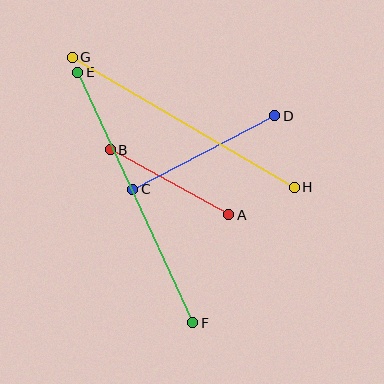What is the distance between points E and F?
The distance is approximately 275 pixels.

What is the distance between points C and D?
The distance is approximately 160 pixels.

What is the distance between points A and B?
The distance is approximately 135 pixels.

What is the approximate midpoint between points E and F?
The midpoint is at approximately (135, 197) pixels.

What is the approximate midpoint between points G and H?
The midpoint is at approximately (183, 122) pixels.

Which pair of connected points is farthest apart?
Points E and F are farthest apart.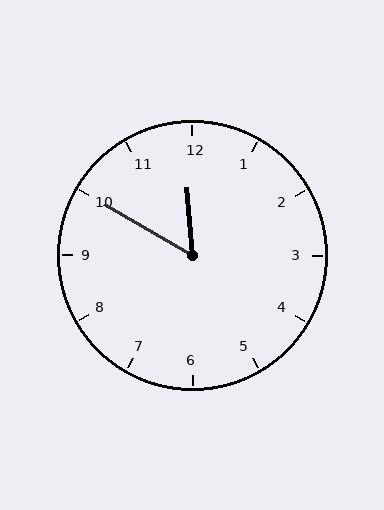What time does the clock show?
11:50.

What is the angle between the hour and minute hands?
Approximately 55 degrees.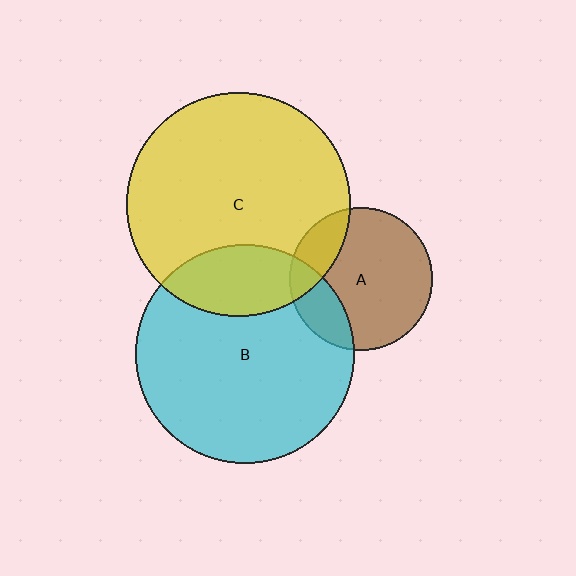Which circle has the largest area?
Circle C (yellow).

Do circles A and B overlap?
Yes.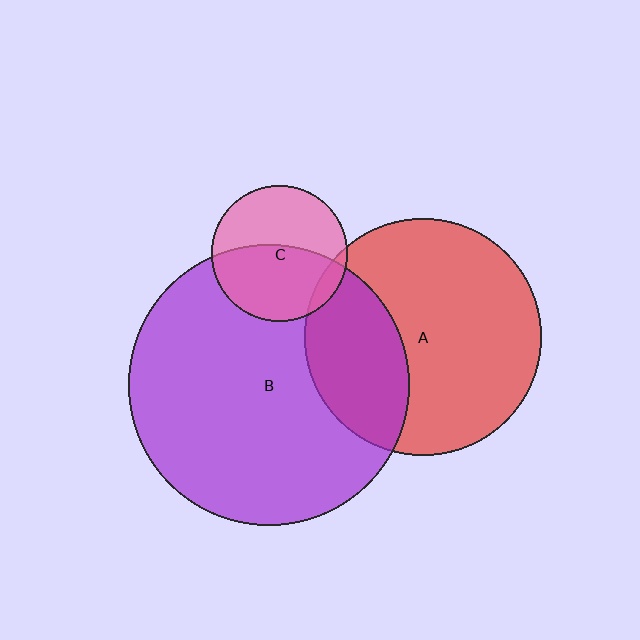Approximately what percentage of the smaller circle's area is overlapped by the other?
Approximately 10%.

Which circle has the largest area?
Circle B (purple).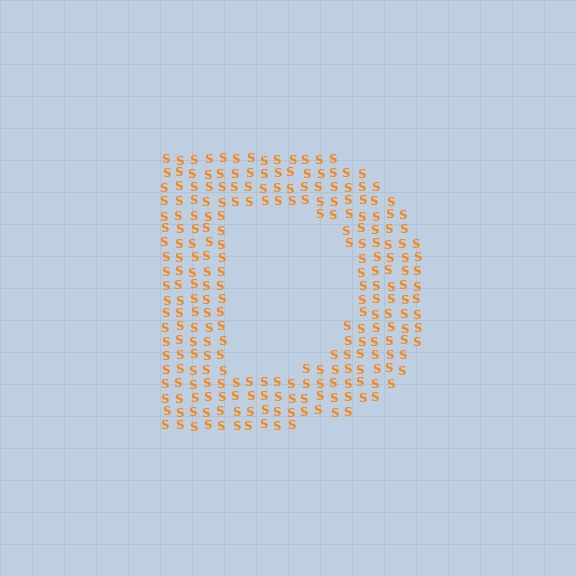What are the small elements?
The small elements are letter S's.